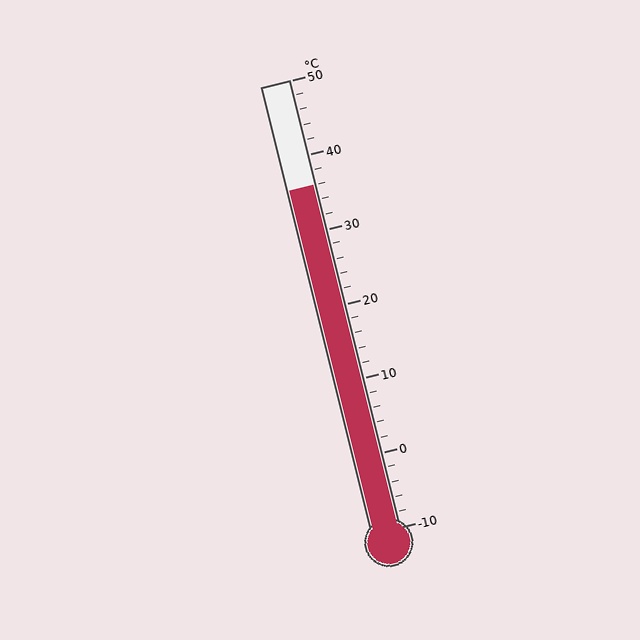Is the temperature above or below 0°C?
The temperature is above 0°C.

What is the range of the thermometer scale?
The thermometer scale ranges from -10°C to 50°C.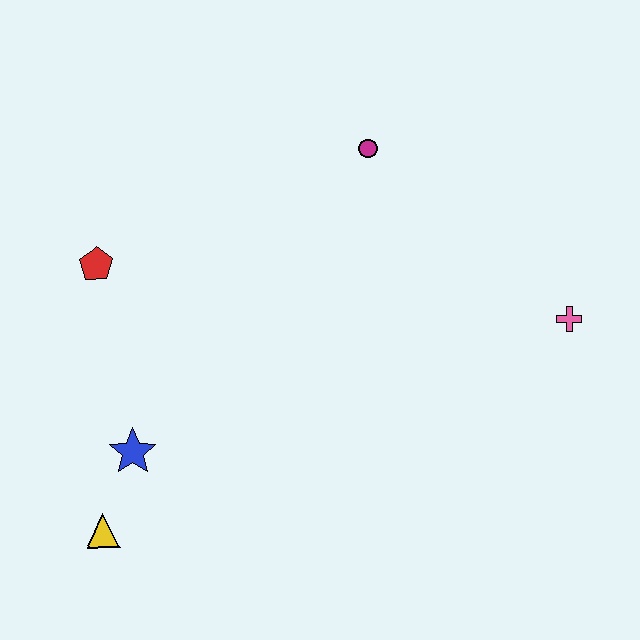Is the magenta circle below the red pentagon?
No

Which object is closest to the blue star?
The yellow triangle is closest to the blue star.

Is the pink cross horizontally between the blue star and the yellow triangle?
No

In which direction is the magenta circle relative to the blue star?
The magenta circle is above the blue star.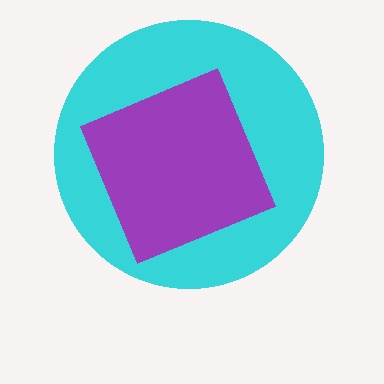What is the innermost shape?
The purple diamond.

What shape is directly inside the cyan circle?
The purple diamond.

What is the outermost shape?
The cyan circle.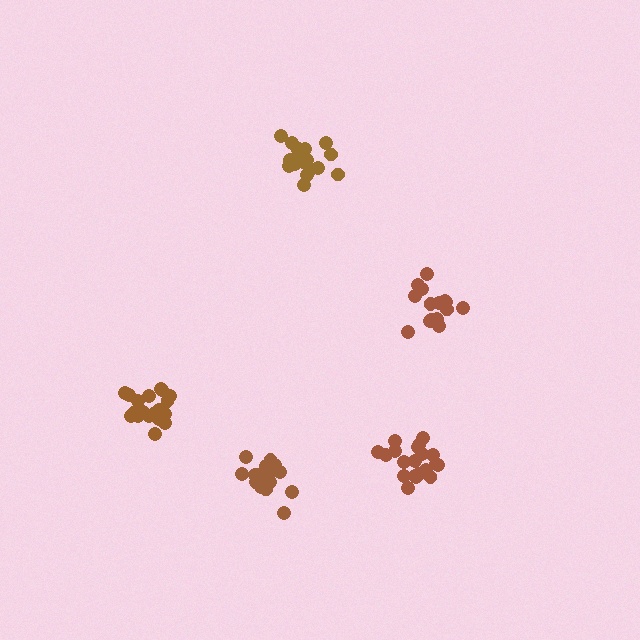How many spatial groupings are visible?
There are 5 spatial groupings.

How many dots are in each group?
Group 1: 17 dots, Group 2: 21 dots, Group 3: 15 dots, Group 4: 19 dots, Group 5: 20 dots (92 total).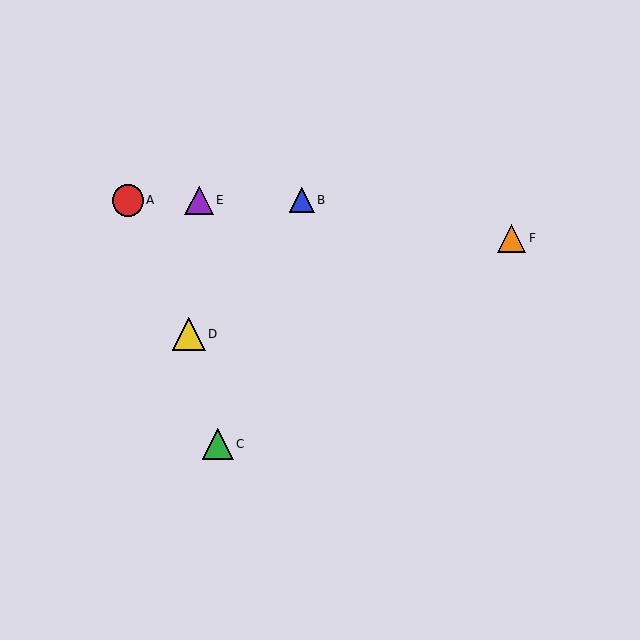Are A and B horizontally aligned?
Yes, both are at y≈200.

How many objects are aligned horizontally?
3 objects (A, B, E) are aligned horizontally.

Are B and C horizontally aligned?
No, B is at y≈200 and C is at y≈444.